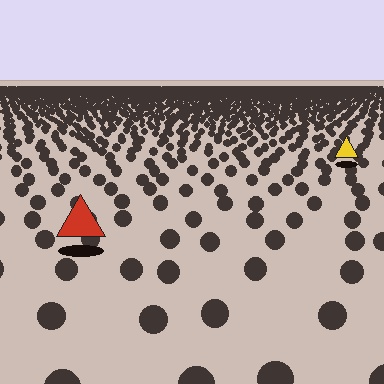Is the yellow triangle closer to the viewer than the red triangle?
No. The red triangle is closer — you can tell from the texture gradient: the ground texture is coarser near it.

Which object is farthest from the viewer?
The yellow triangle is farthest from the viewer. It appears smaller and the ground texture around it is denser.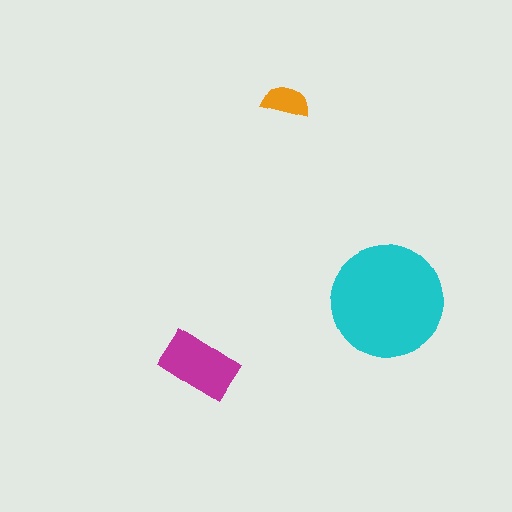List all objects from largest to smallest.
The cyan circle, the magenta rectangle, the orange semicircle.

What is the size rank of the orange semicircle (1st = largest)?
3rd.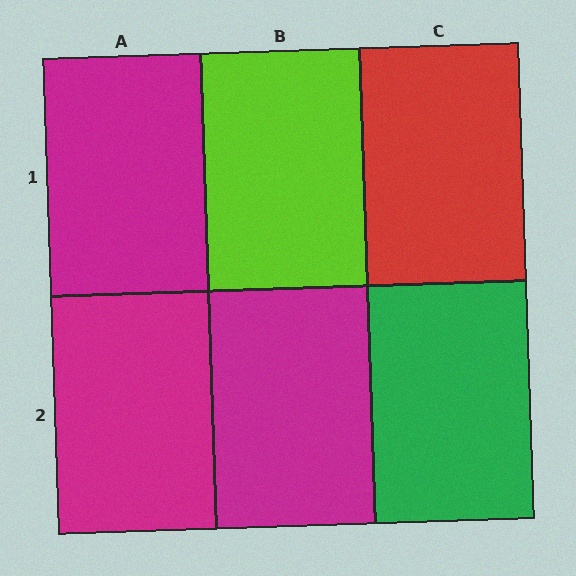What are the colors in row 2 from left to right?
Magenta, magenta, green.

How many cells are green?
1 cell is green.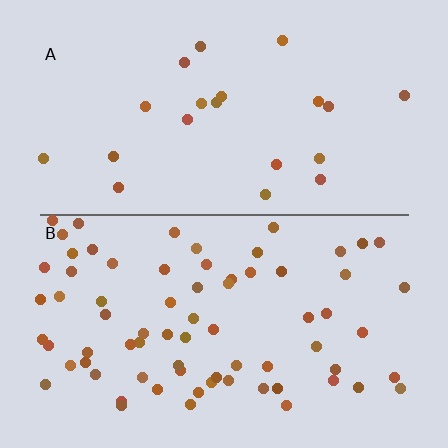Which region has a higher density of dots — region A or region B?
B (the bottom).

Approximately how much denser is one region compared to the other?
Approximately 3.4× — region B over region A.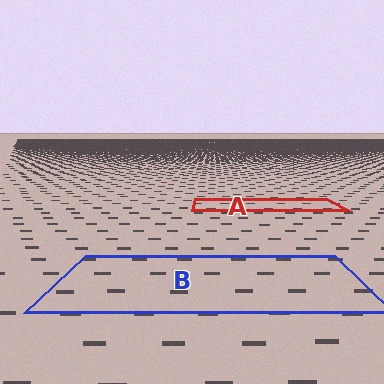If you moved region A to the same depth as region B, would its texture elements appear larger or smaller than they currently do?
They would appear larger. At a closer depth, the same texture elements are projected at a bigger on-screen size.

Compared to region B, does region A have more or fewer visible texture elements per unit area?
Region A has more texture elements per unit area — they are packed more densely because it is farther away.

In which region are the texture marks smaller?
The texture marks are smaller in region A, because it is farther away.